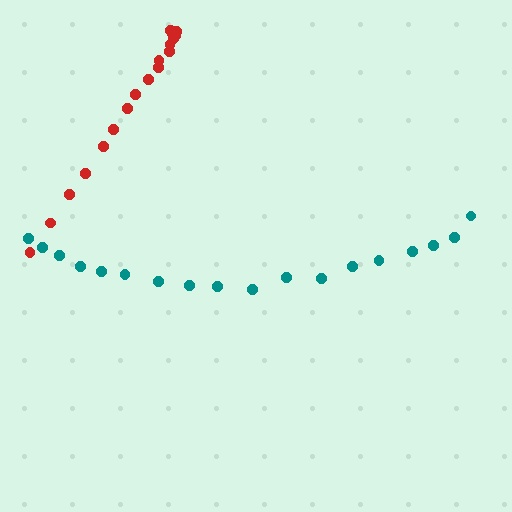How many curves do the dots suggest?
There are 2 distinct paths.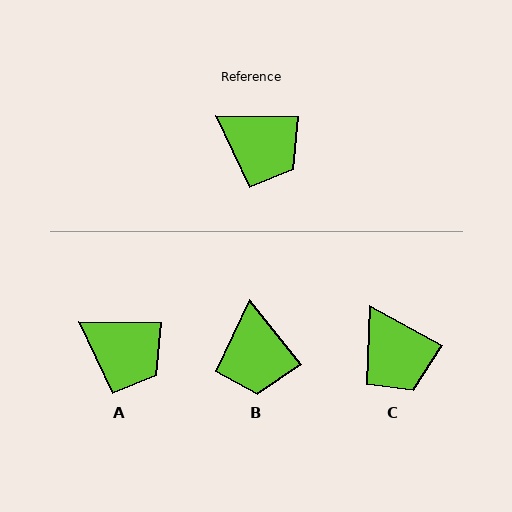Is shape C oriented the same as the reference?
No, it is off by about 27 degrees.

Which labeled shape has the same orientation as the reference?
A.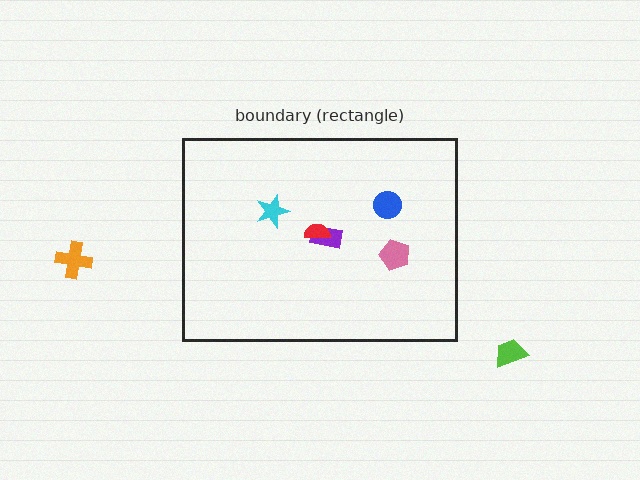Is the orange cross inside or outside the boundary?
Outside.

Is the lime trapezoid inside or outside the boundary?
Outside.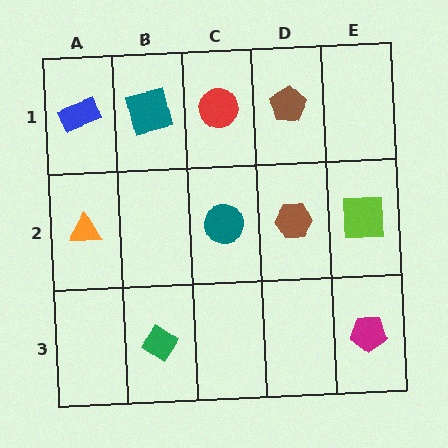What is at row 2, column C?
A teal circle.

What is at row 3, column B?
A green diamond.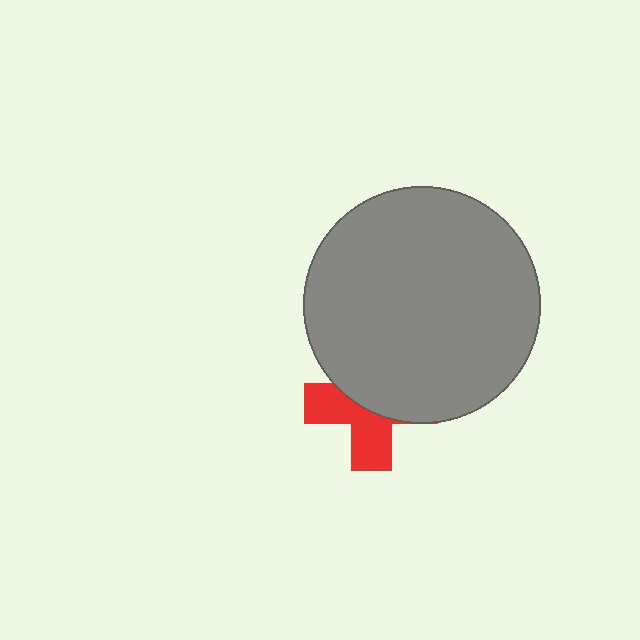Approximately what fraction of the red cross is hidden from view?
Roughly 55% of the red cross is hidden behind the gray circle.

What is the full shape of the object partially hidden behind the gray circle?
The partially hidden object is a red cross.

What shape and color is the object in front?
The object in front is a gray circle.